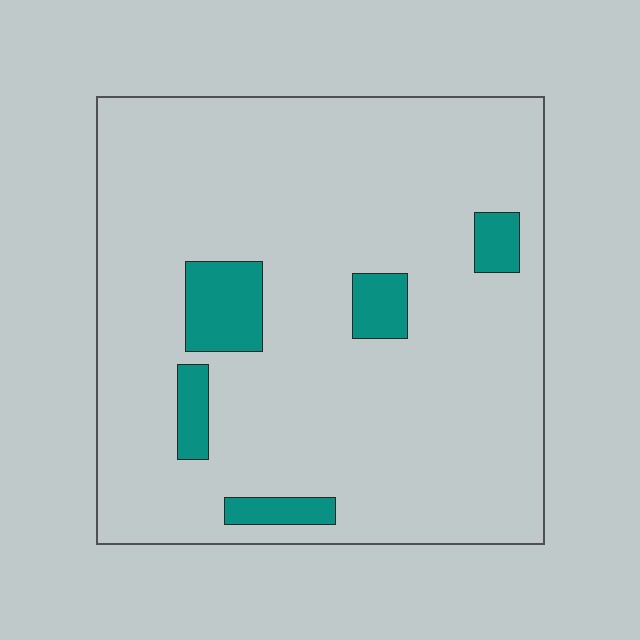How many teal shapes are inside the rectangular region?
5.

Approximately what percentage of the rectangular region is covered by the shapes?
Approximately 10%.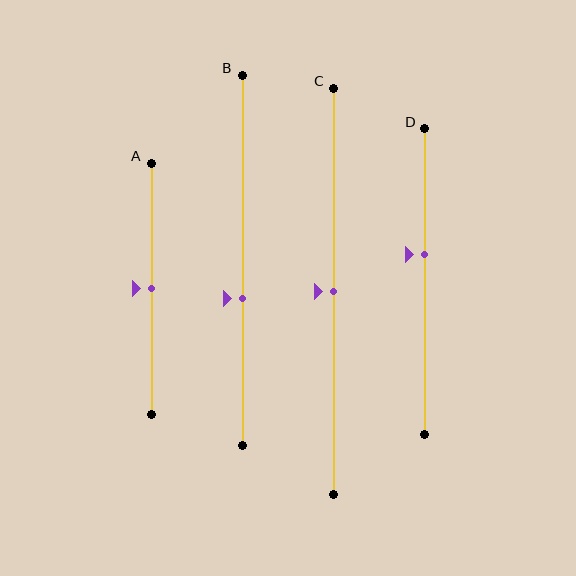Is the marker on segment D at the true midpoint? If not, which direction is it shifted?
No, the marker on segment D is shifted upward by about 9% of the segment length.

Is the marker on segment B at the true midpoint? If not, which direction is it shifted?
No, the marker on segment B is shifted downward by about 10% of the segment length.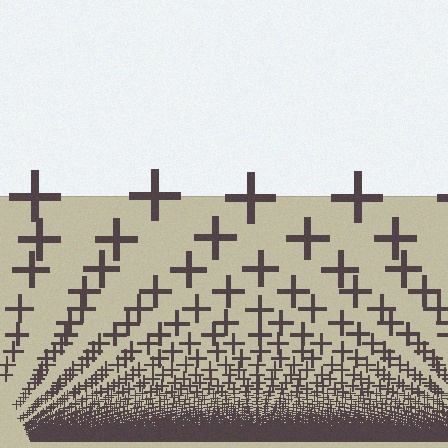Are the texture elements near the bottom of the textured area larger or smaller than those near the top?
Smaller. The gradient is inverted — elements near the bottom are smaller and denser.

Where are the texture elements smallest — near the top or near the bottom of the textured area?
Near the bottom.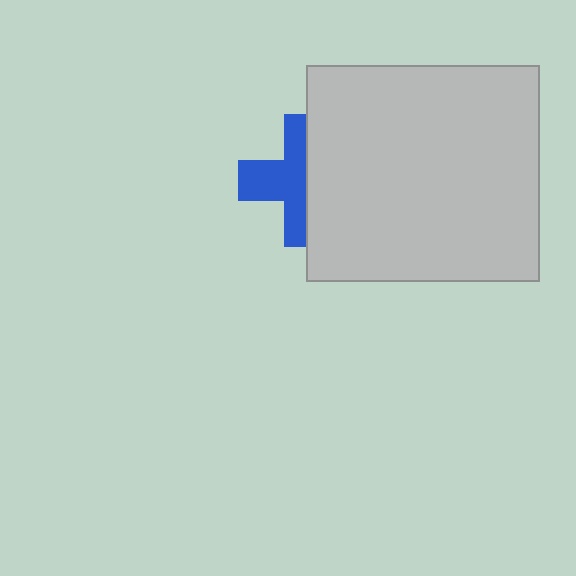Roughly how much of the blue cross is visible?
About half of it is visible (roughly 51%).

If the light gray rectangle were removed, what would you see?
You would see the complete blue cross.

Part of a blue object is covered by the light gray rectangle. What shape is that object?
It is a cross.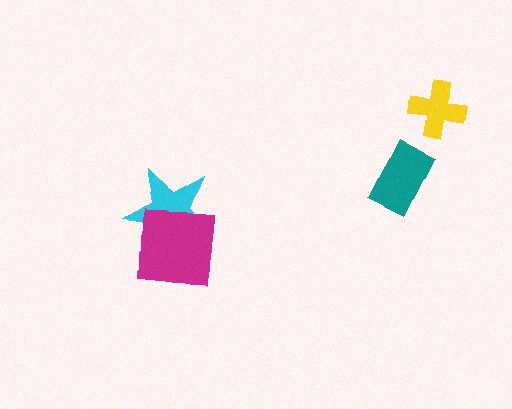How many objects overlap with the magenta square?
1 object overlaps with the magenta square.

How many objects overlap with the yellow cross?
0 objects overlap with the yellow cross.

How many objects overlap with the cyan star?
1 object overlaps with the cyan star.